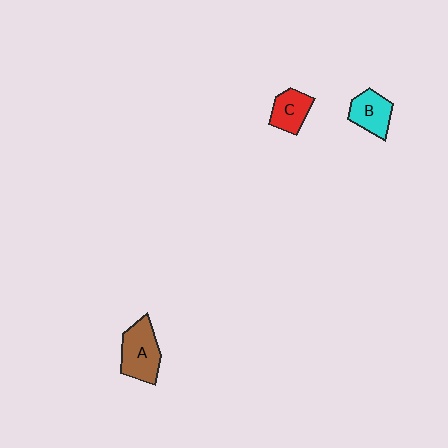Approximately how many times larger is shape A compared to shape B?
Approximately 1.4 times.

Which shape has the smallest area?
Shape C (red).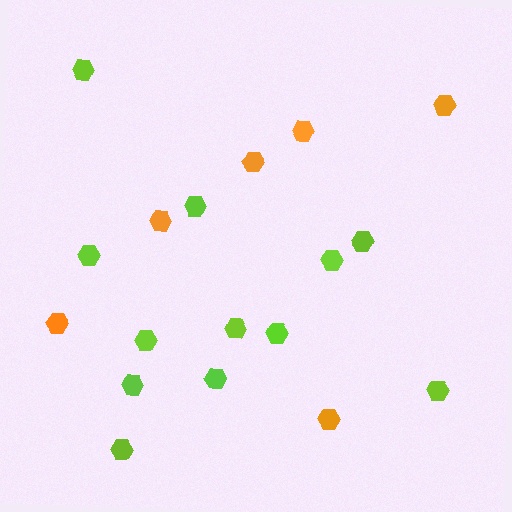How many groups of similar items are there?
There are 2 groups: one group of lime hexagons (12) and one group of orange hexagons (6).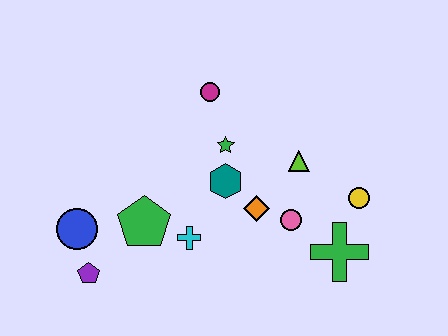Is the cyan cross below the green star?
Yes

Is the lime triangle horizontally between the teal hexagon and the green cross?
Yes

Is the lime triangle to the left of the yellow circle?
Yes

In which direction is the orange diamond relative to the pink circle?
The orange diamond is to the left of the pink circle.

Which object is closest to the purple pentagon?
The blue circle is closest to the purple pentagon.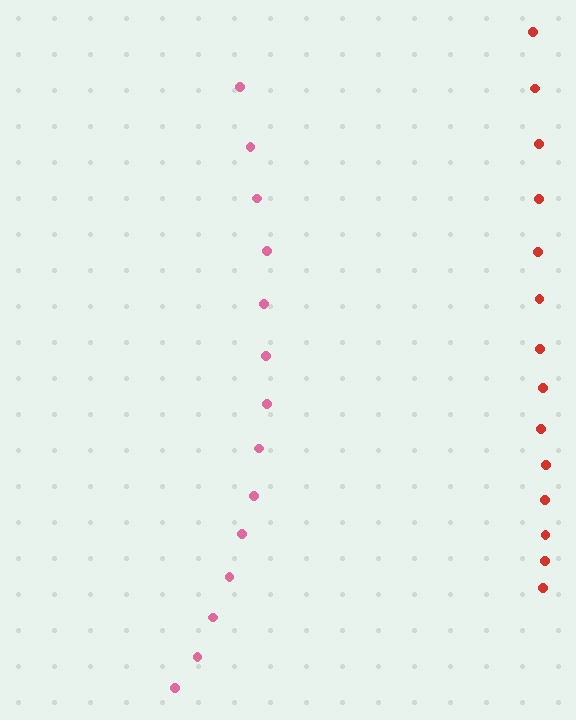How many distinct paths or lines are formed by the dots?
There are 2 distinct paths.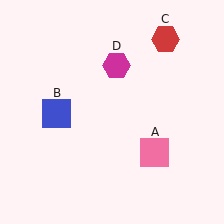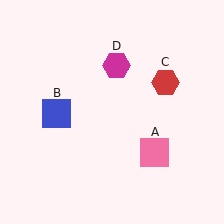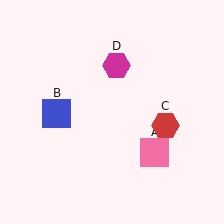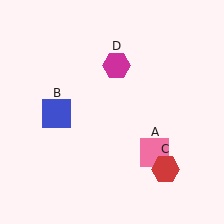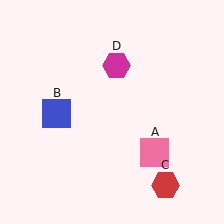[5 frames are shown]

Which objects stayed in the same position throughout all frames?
Pink square (object A) and blue square (object B) and magenta hexagon (object D) remained stationary.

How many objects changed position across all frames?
1 object changed position: red hexagon (object C).